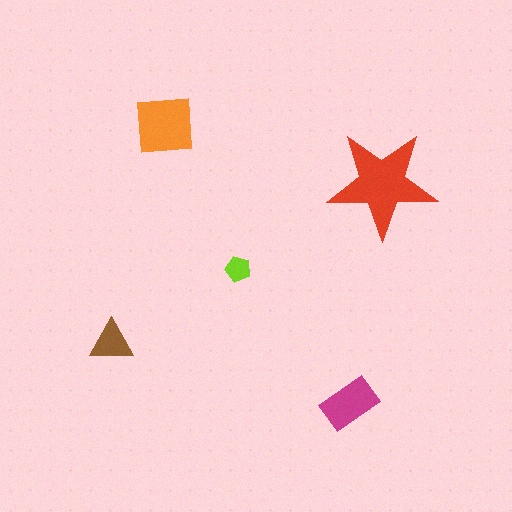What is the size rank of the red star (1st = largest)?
1st.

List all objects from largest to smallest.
The red star, the orange square, the magenta rectangle, the brown triangle, the lime pentagon.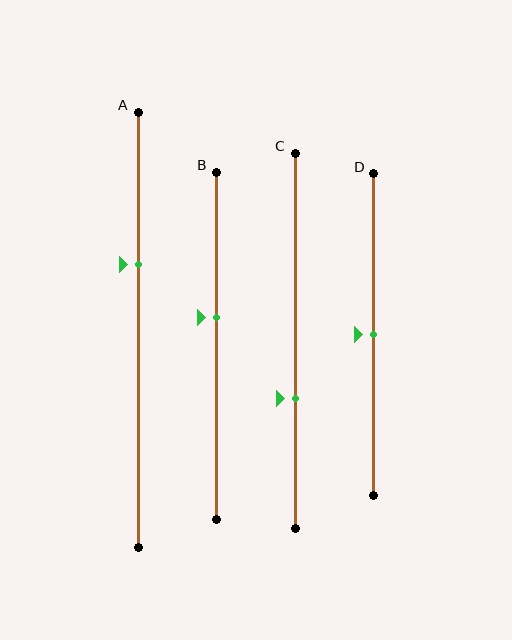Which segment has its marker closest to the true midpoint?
Segment D has its marker closest to the true midpoint.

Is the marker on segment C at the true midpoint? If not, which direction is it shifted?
No, the marker on segment C is shifted downward by about 15% of the segment length.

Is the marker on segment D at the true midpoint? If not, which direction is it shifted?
Yes, the marker on segment D is at the true midpoint.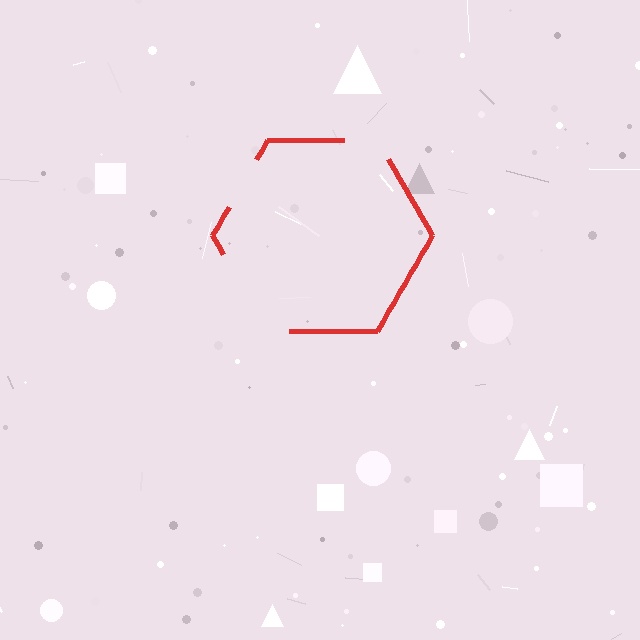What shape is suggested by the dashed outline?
The dashed outline suggests a hexagon.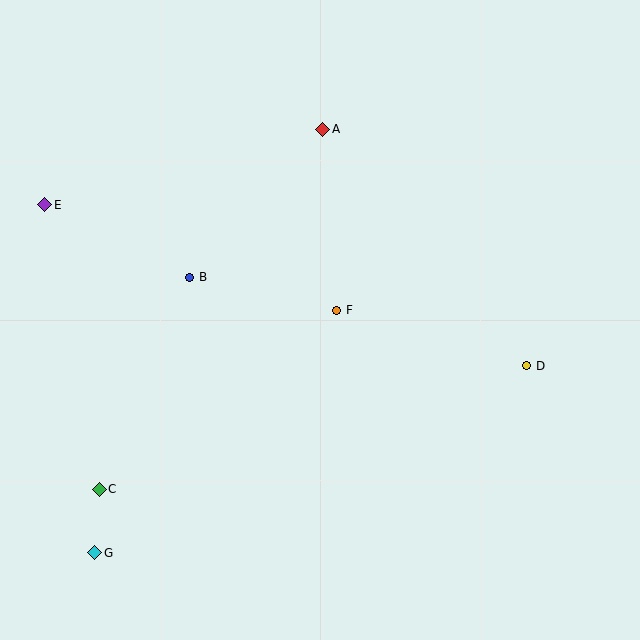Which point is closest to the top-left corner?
Point E is closest to the top-left corner.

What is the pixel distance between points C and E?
The distance between C and E is 290 pixels.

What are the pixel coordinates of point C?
Point C is at (99, 489).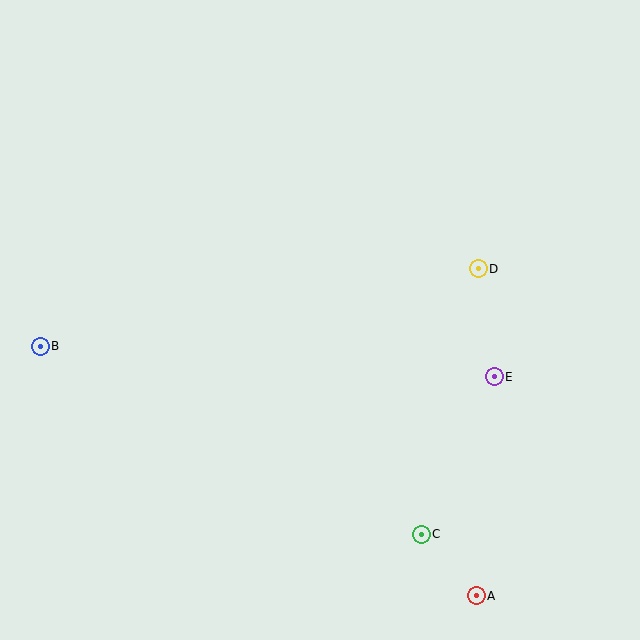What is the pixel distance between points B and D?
The distance between B and D is 445 pixels.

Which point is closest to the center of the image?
Point D at (478, 269) is closest to the center.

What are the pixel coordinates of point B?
Point B is at (40, 346).